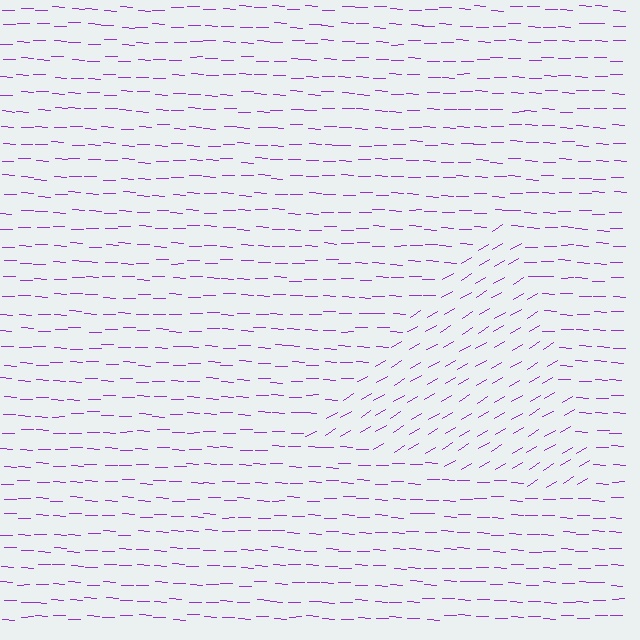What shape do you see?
I see a triangle.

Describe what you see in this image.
The image is filled with small purple line segments. A triangle region in the image has lines oriented differently from the surrounding lines, creating a visible texture boundary.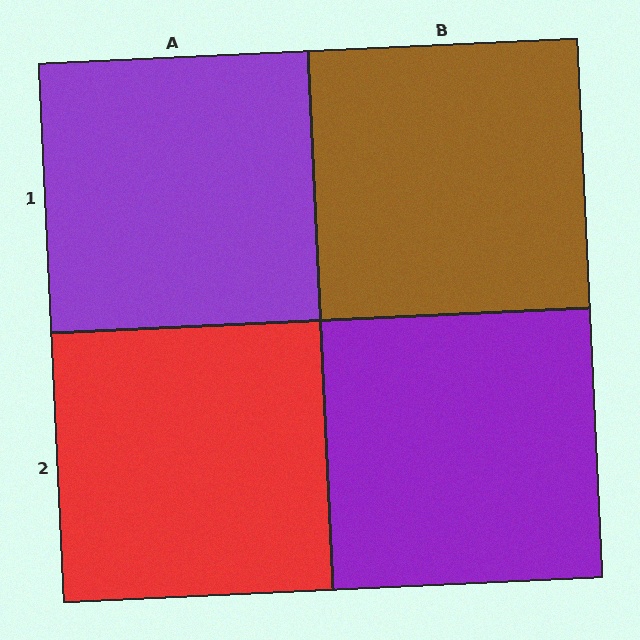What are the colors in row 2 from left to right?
Red, purple.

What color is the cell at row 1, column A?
Purple.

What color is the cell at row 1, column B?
Brown.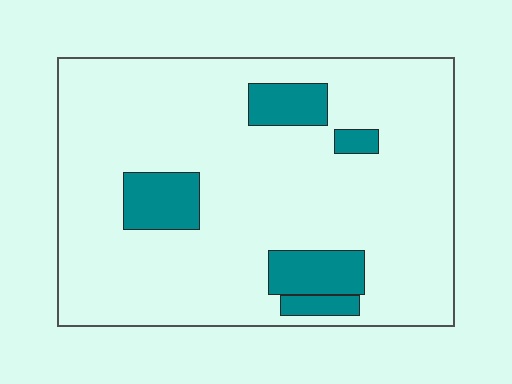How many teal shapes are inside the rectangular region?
5.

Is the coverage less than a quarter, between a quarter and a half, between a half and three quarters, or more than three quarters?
Less than a quarter.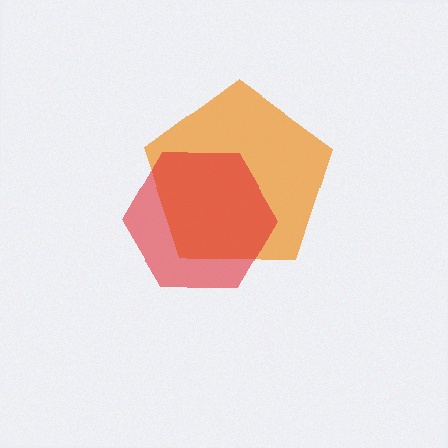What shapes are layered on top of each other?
The layered shapes are: an orange pentagon, a red hexagon.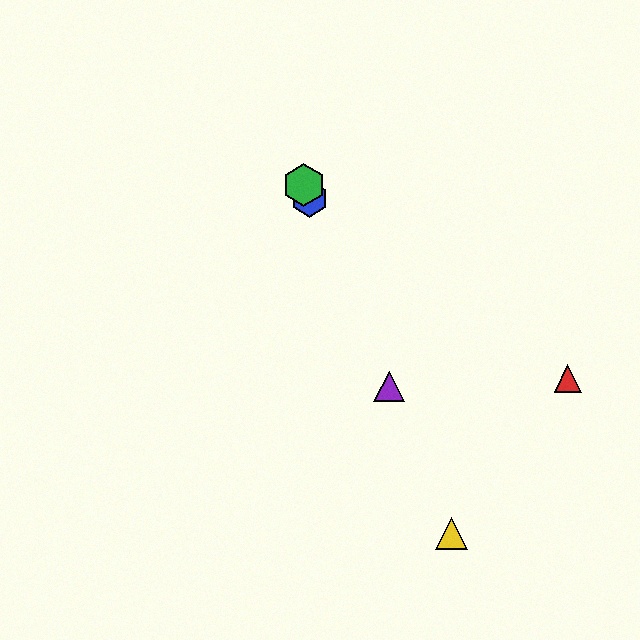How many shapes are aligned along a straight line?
4 shapes (the blue hexagon, the green hexagon, the yellow triangle, the purple triangle) are aligned along a straight line.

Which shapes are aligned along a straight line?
The blue hexagon, the green hexagon, the yellow triangle, the purple triangle are aligned along a straight line.